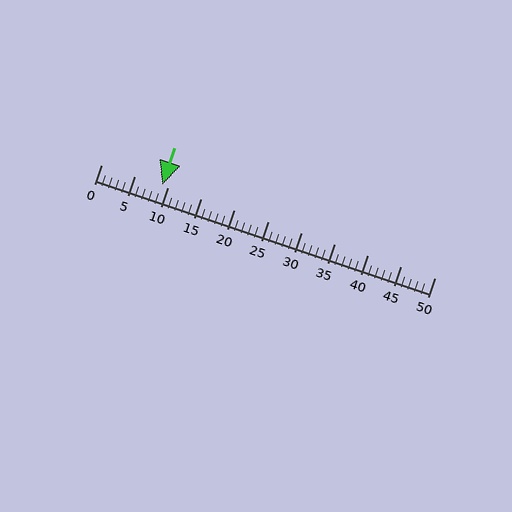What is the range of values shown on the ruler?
The ruler shows values from 0 to 50.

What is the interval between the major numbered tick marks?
The major tick marks are spaced 5 units apart.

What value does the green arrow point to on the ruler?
The green arrow points to approximately 9.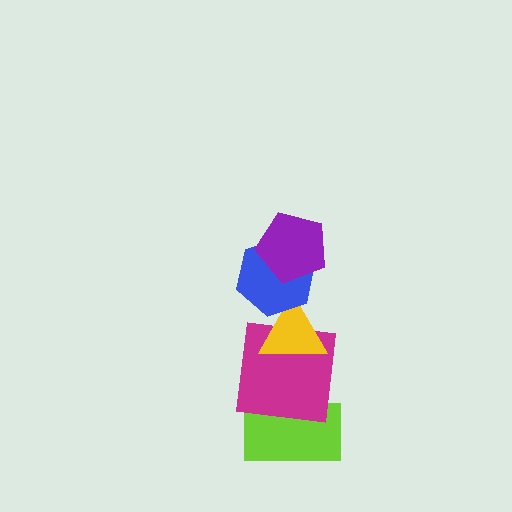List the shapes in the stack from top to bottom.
From top to bottom: the purple pentagon, the blue hexagon, the yellow triangle, the magenta square, the lime rectangle.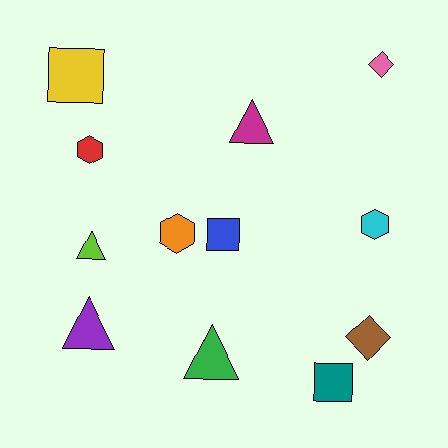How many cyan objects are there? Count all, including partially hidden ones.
There is 1 cyan object.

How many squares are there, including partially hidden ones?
There are 3 squares.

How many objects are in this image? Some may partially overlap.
There are 12 objects.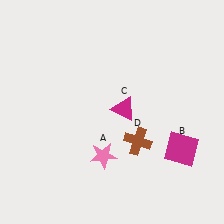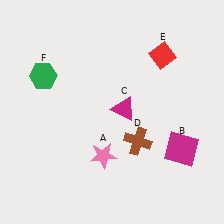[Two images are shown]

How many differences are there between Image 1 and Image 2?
There are 2 differences between the two images.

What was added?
A red diamond (E), a green hexagon (F) were added in Image 2.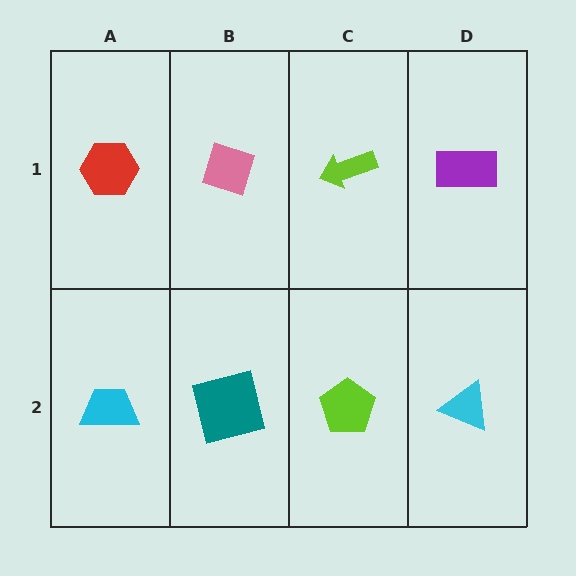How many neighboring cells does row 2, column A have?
2.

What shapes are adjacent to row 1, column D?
A cyan triangle (row 2, column D), a lime arrow (row 1, column C).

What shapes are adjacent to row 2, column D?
A purple rectangle (row 1, column D), a lime pentagon (row 2, column C).